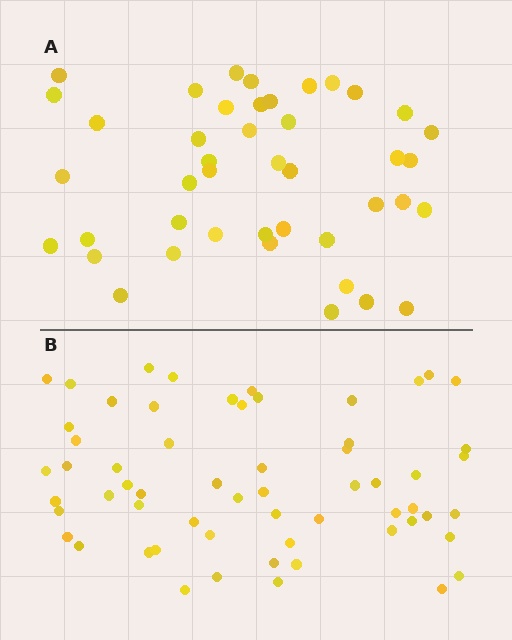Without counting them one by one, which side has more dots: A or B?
Region B (the bottom region) has more dots.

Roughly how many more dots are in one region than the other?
Region B has approximately 15 more dots than region A.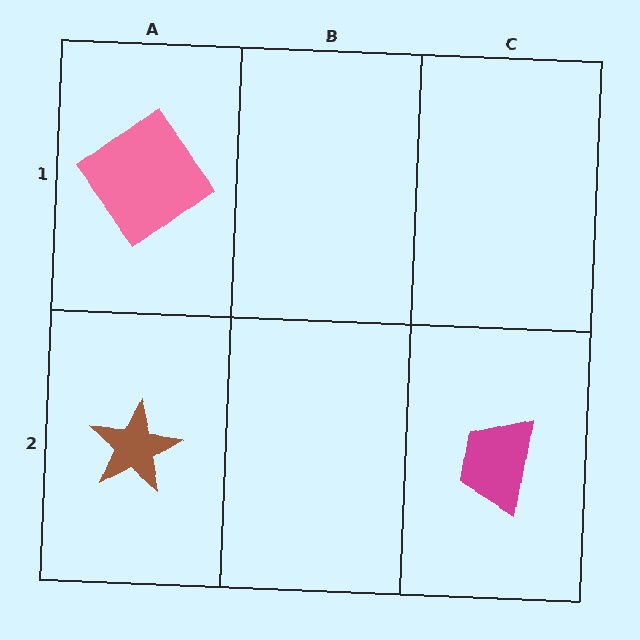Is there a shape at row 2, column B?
No, that cell is empty.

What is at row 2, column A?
A brown star.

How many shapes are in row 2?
2 shapes.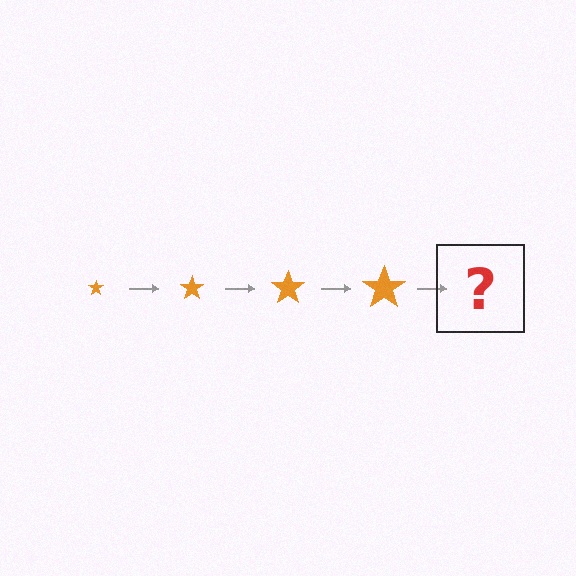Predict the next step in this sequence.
The next step is an orange star, larger than the previous one.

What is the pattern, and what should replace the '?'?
The pattern is that the star gets progressively larger each step. The '?' should be an orange star, larger than the previous one.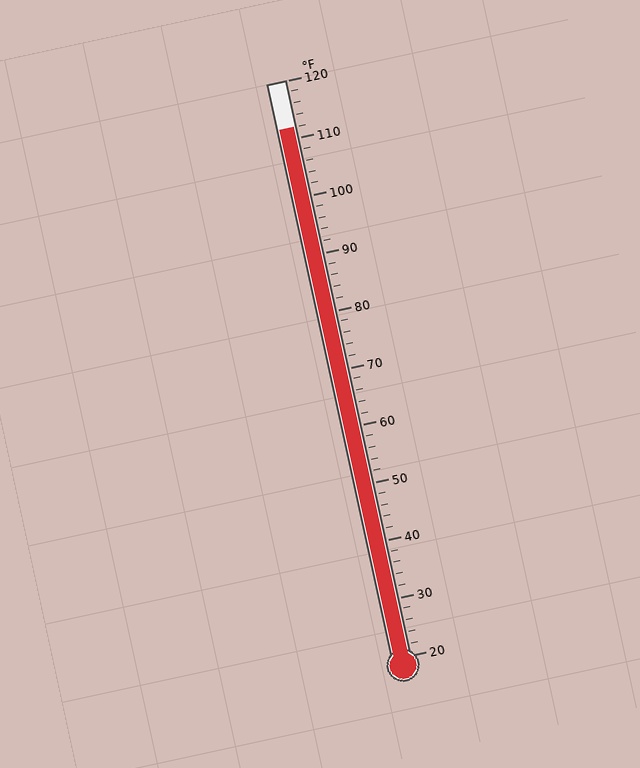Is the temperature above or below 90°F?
The temperature is above 90°F.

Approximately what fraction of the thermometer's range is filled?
The thermometer is filled to approximately 90% of its range.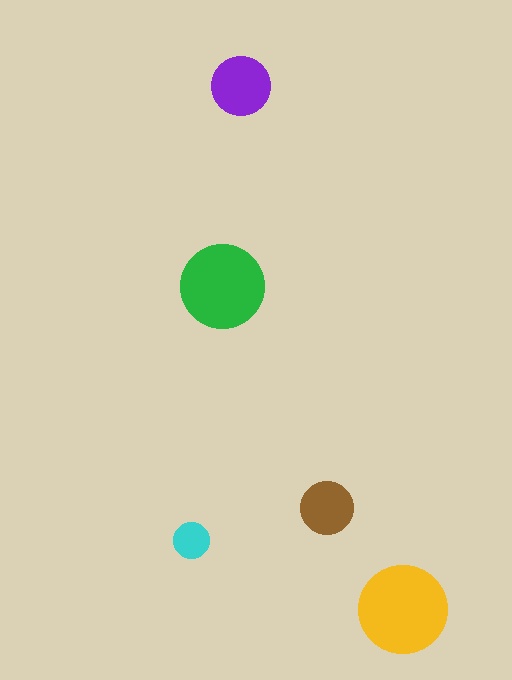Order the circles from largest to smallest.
the yellow one, the green one, the purple one, the brown one, the cyan one.